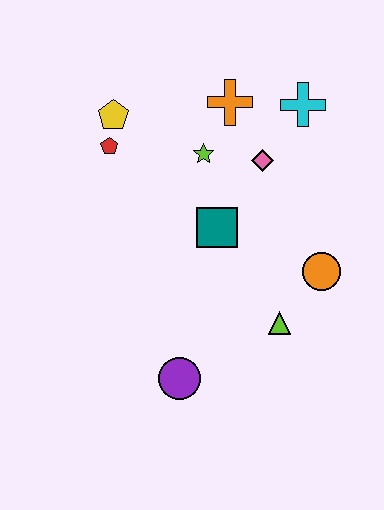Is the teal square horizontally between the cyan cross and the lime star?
Yes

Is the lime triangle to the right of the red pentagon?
Yes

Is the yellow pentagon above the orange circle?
Yes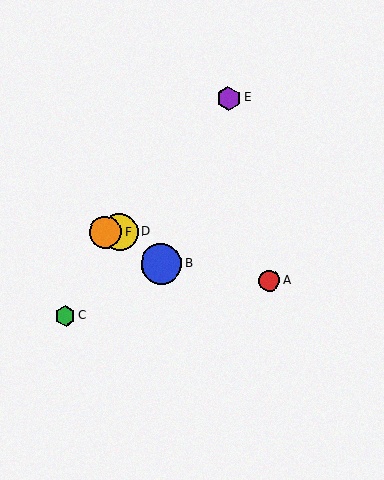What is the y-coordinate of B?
Object B is at y≈264.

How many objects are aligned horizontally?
2 objects (D, F) are aligned horizontally.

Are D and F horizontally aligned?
Yes, both are at y≈232.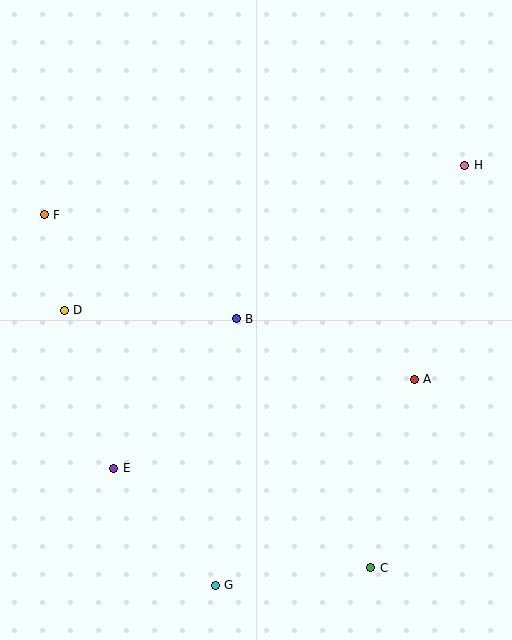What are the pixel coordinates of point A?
Point A is at (414, 379).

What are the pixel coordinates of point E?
Point E is at (114, 468).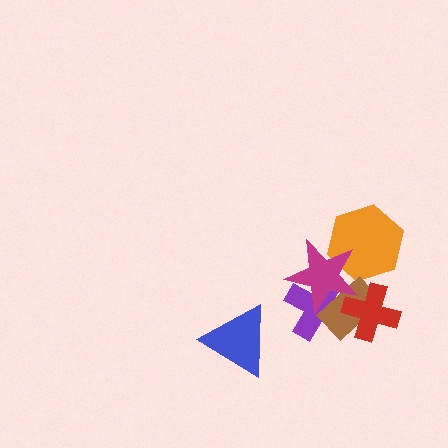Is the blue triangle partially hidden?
No, no other shape covers it.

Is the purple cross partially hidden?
Yes, it is partially covered by another shape.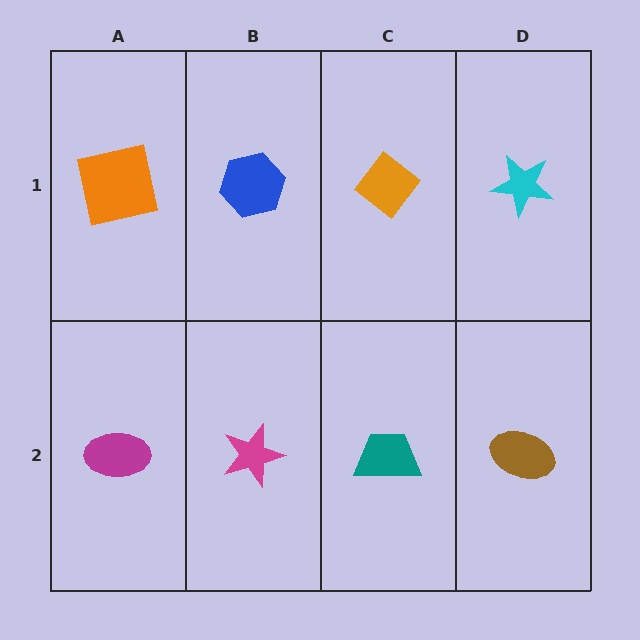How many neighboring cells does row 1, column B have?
3.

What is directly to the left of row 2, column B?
A magenta ellipse.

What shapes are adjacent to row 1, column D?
A brown ellipse (row 2, column D), an orange diamond (row 1, column C).